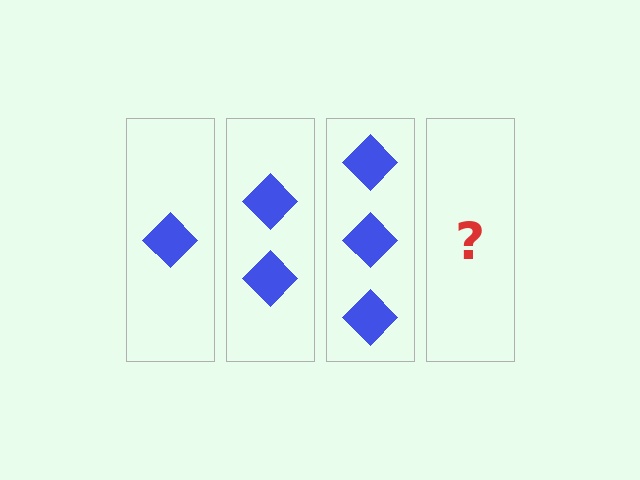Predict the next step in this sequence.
The next step is 4 diamonds.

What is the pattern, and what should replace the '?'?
The pattern is that each step adds one more diamond. The '?' should be 4 diamonds.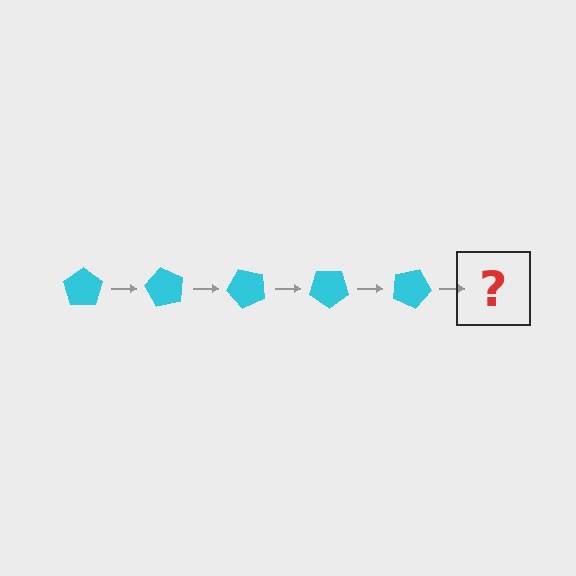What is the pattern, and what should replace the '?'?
The pattern is that the pentagon rotates 60 degrees each step. The '?' should be a cyan pentagon rotated 300 degrees.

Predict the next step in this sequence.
The next step is a cyan pentagon rotated 300 degrees.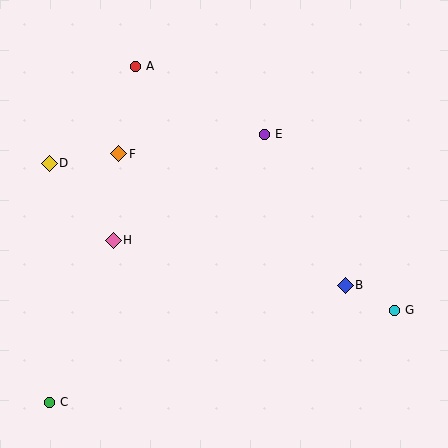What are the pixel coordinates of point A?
Point A is at (136, 66).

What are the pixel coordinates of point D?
Point D is at (49, 163).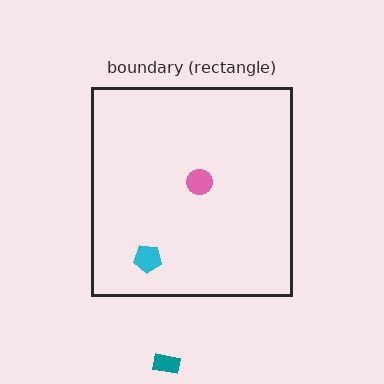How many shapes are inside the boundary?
2 inside, 1 outside.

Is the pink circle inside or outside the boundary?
Inside.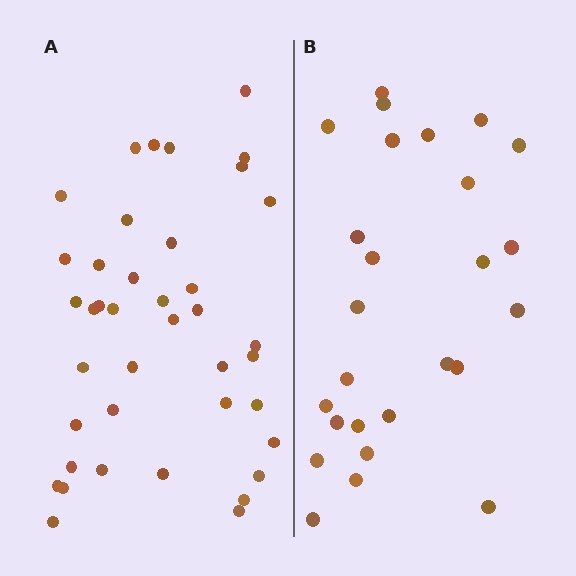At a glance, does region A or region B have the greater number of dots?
Region A (the left region) has more dots.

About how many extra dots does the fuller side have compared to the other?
Region A has approximately 15 more dots than region B.